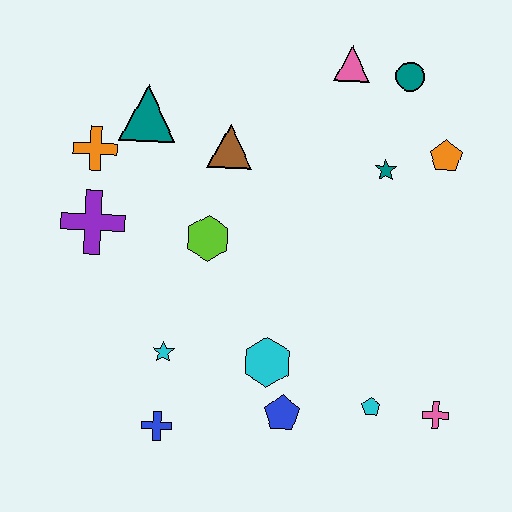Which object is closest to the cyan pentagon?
The pink cross is closest to the cyan pentagon.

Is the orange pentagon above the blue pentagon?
Yes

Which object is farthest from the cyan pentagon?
The orange cross is farthest from the cyan pentagon.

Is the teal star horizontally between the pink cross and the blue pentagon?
Yes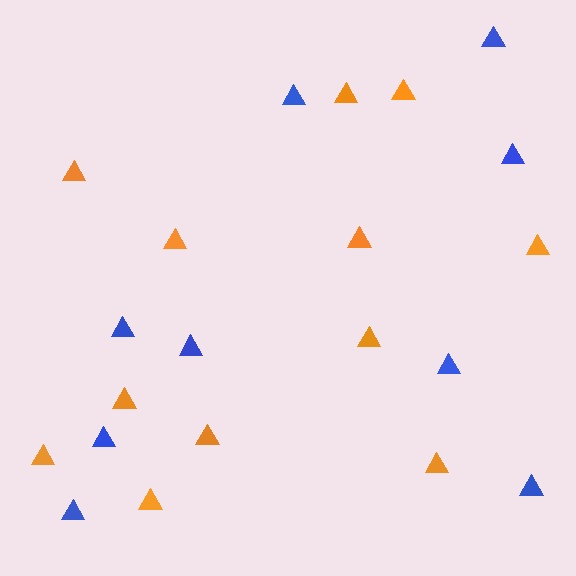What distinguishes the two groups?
There are 2 groups: one group of orange triangles (12) and one group of blue triangles (9).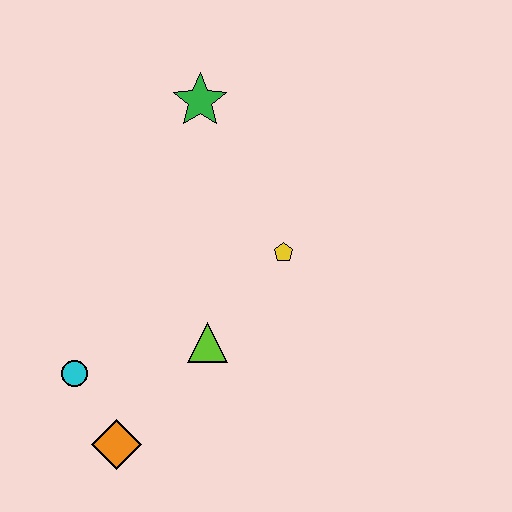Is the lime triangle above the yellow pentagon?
No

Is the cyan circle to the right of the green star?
No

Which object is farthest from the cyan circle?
The green star is farthest from the cyan circle.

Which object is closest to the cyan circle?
The orange diamond is closest to the cyan circle.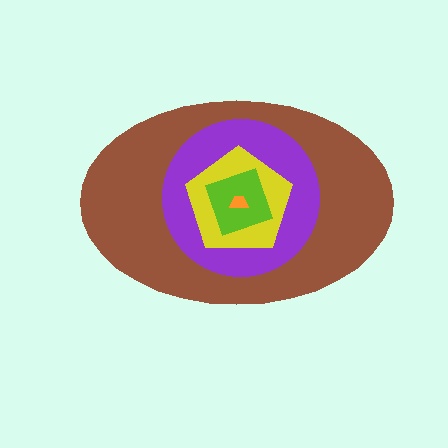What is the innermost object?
The orange trapezoid.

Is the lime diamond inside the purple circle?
Yes.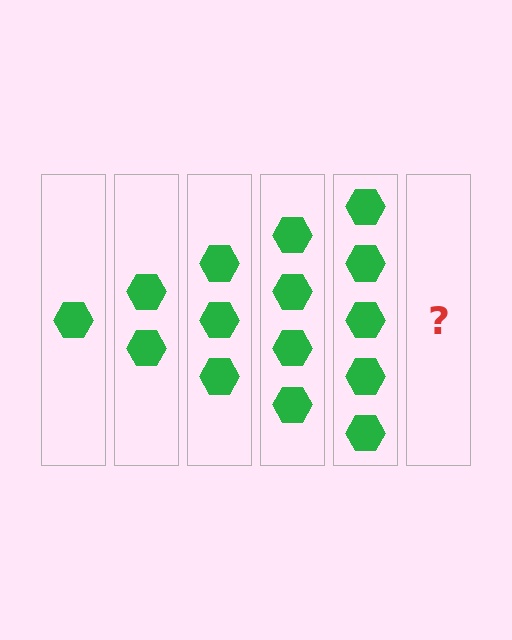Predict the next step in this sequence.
The next step is 6 hexagons.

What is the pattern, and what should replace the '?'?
The pattern is that each step adds one more hexagon. The '?' should be 6 hexagons.